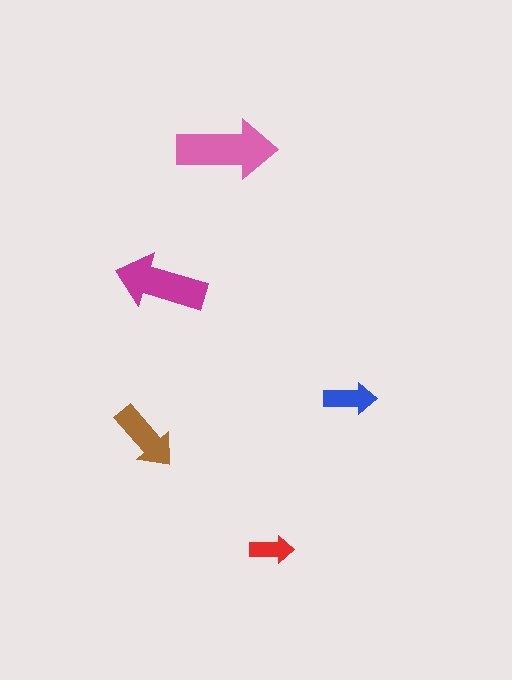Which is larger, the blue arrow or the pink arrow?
The pink one.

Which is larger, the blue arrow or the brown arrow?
The brown one.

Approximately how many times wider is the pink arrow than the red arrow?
About 2 times wider.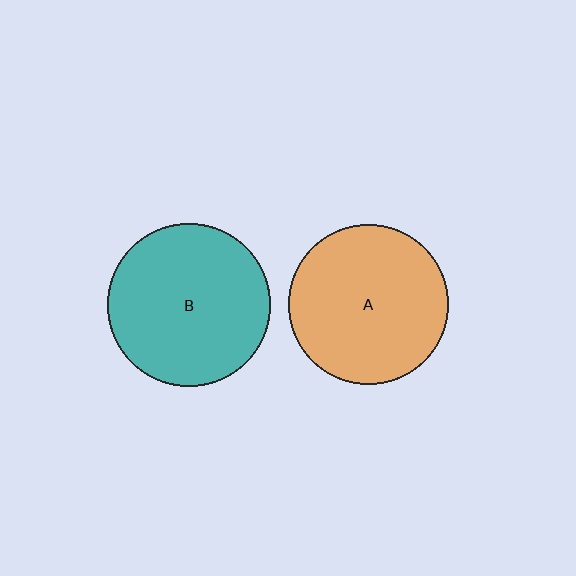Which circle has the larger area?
Circle B (teal).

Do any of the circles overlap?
No, none of the circles overlap.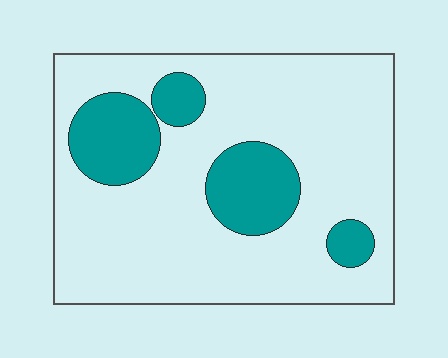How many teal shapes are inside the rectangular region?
4.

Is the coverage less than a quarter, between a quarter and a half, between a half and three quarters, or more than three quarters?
Less than a quarter.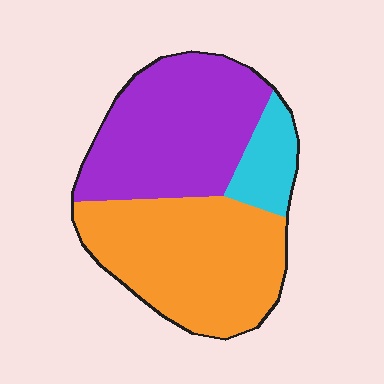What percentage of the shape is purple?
Purple takes up about two fifths (2/5) of the shape.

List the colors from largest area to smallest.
From largest to smallest: orange, purple, cyan.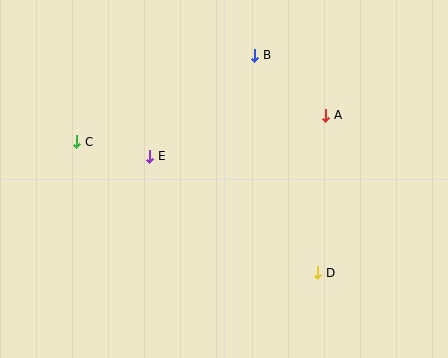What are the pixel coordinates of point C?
Point C is at (77, 142).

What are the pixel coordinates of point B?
Point B is at (255, 55).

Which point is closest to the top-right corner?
Point A is closest to the top-right corner.